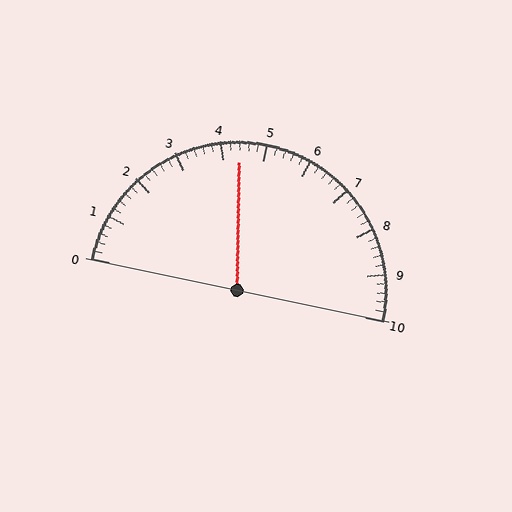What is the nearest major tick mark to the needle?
The nearest major tick mark is 4.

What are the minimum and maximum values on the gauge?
The gauge ranges from 0 to 10.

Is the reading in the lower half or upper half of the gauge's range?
The reading is in the lower half of the range (0 to 10).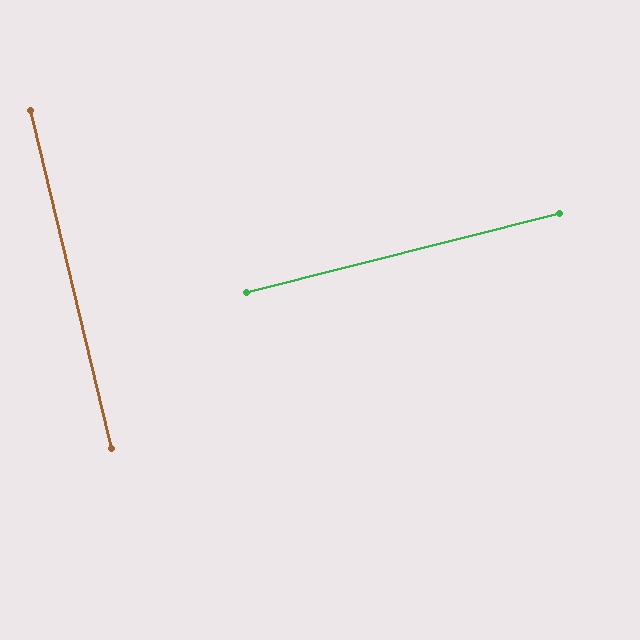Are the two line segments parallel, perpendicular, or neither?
Perpendicular — they meet at approximately 89°.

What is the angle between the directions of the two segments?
Approximately 89 degrees.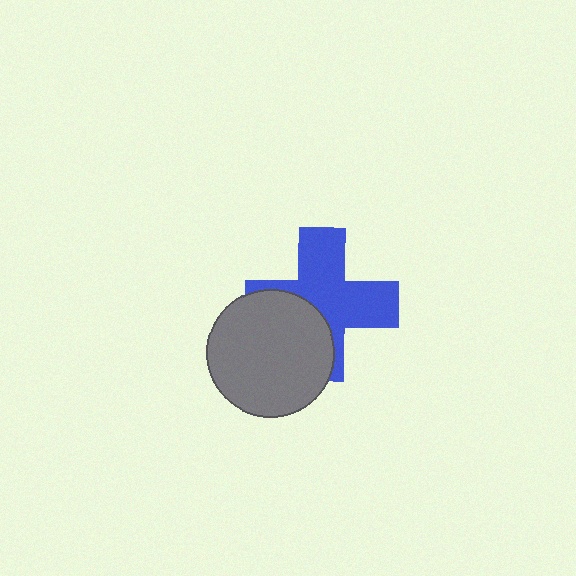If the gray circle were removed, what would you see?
You would see the complete blue cross.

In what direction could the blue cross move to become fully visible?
The blue cross could move toward the upper-right. That would shift it out from behind the gray circle entirely.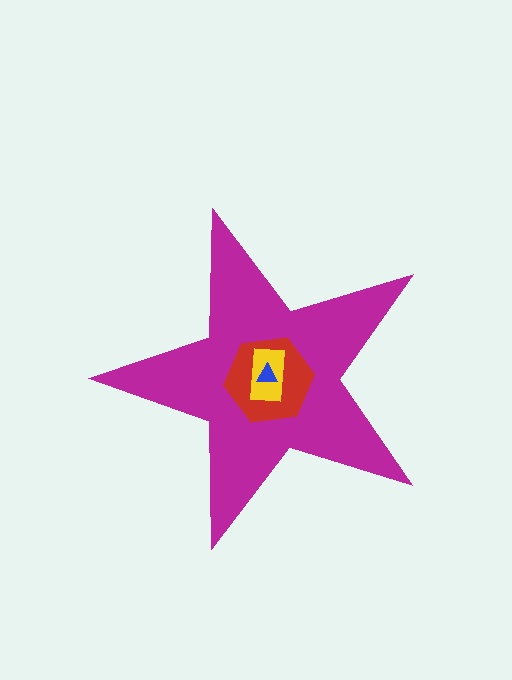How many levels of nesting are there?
4.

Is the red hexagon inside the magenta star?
Yes.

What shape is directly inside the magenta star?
The red hexagon.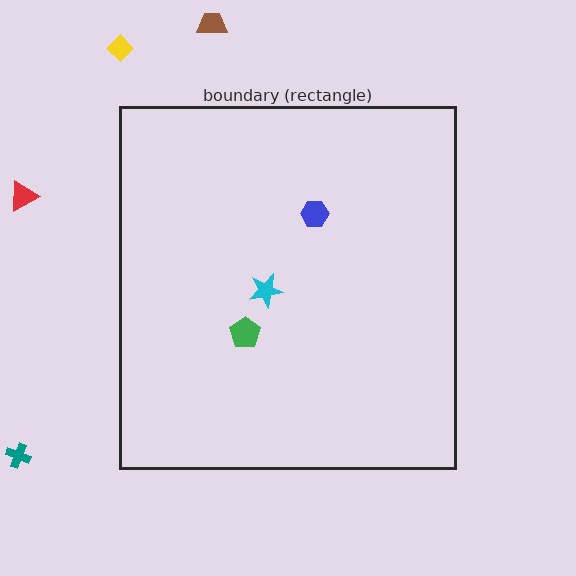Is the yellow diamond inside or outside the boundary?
Outside.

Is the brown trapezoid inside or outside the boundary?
Outside.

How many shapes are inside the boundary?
3 inside, 4 outside.